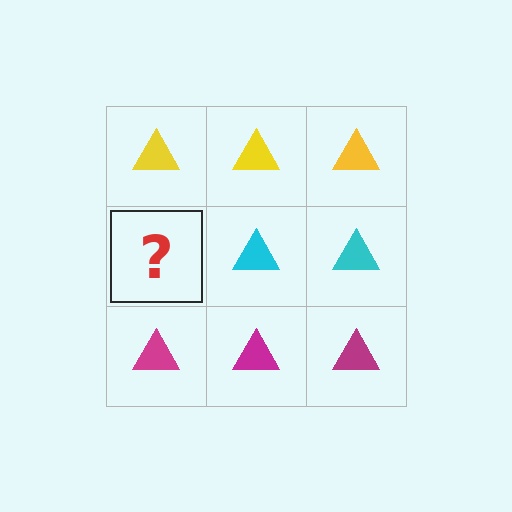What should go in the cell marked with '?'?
The missing cell should contain a cyan triangle.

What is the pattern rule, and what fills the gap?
The rule is that each row has a consistent color. The gap should be filled with a cyan triangle.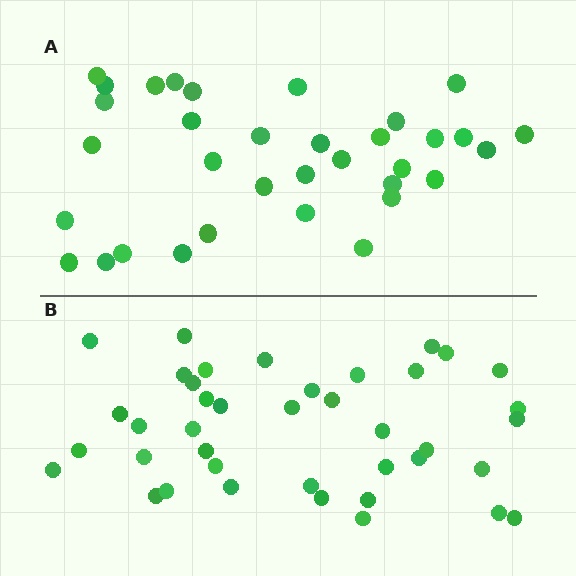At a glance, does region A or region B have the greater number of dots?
Region B (the bottom region) has more dots.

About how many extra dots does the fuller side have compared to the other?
Region B has about 6 more dots than region A.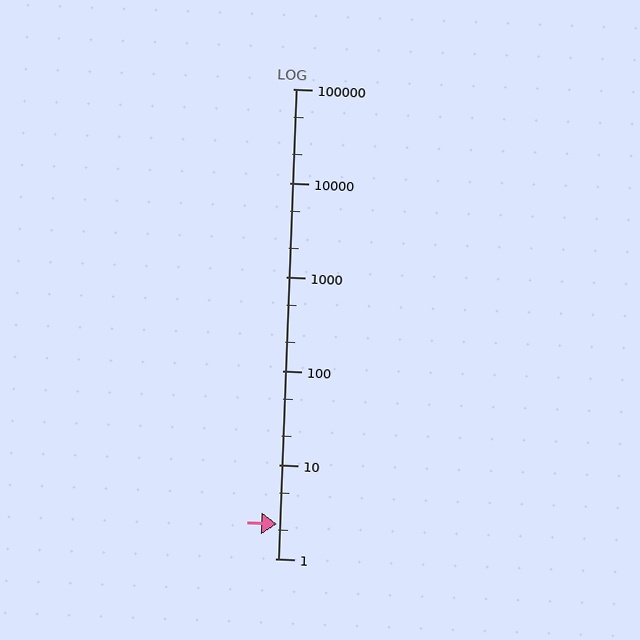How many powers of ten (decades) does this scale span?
The scale spans 5 decades, from 1 to 100000.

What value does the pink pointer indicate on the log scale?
The pointer indicates approximately 2.3.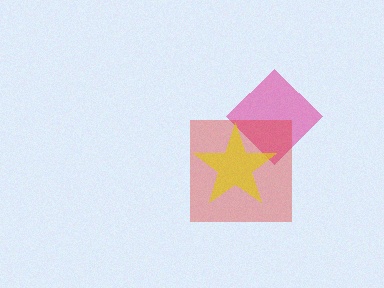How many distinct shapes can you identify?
There are 3 distinct shapes: a pink diamond, a red square, a yellow star.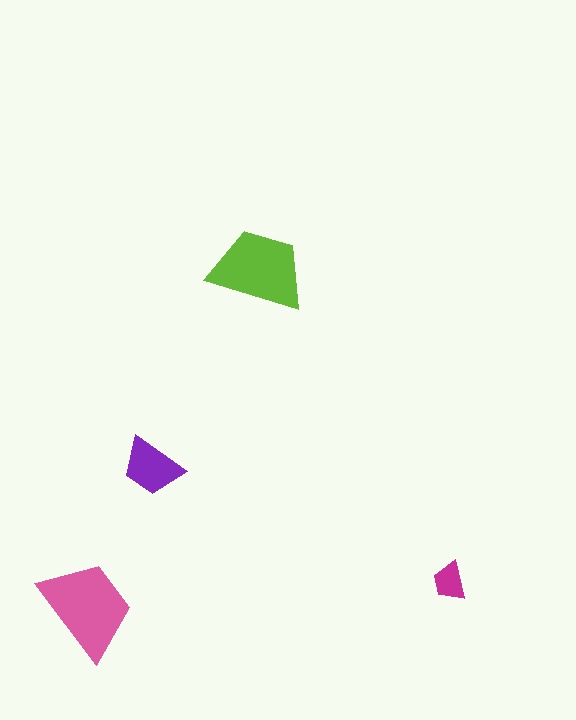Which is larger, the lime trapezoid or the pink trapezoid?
The pink one.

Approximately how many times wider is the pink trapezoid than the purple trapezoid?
About 1.5 times wider.